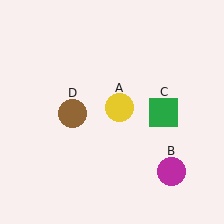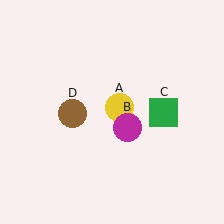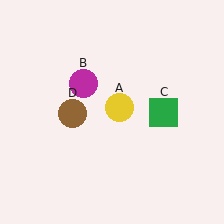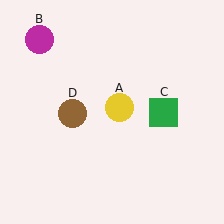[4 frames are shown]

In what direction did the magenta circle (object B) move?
The magenta circle (object B) moved up and to the left.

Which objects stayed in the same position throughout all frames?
Yellow circle (object A) and green square (object C) and brown circle (object D) remained stationary.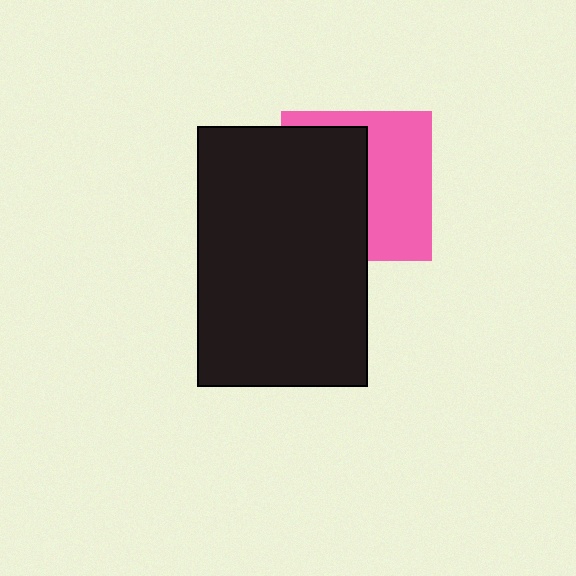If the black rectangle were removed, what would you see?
You would see the complete pink square.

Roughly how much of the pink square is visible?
About half of it is visible (roughly 48%).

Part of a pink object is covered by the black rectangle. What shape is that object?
It is a square.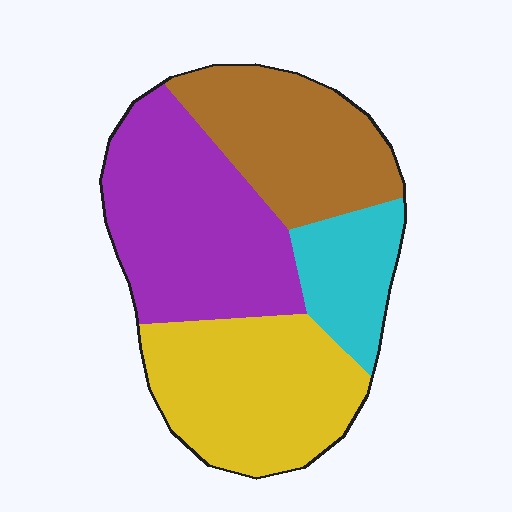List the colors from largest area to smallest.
From largest to smallest: purple, yellow, brown, cyan.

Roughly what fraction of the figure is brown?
Brown covers 24% of the figure.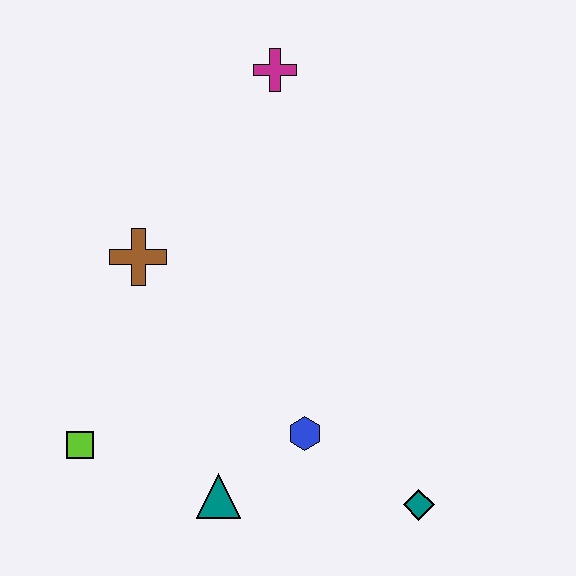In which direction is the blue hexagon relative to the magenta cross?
The blue hexagon is below the magenta cross.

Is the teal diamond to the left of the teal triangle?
No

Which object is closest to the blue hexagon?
The teal triangle is closest to the blue hexagon.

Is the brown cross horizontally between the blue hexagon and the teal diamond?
No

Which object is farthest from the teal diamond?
The magenta cross is farthest from the teal diamond.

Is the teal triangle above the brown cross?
No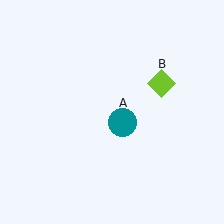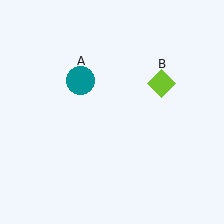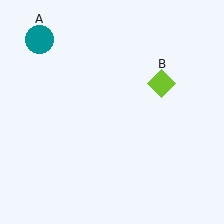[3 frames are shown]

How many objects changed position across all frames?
1 object changed position: teal circle (object A).